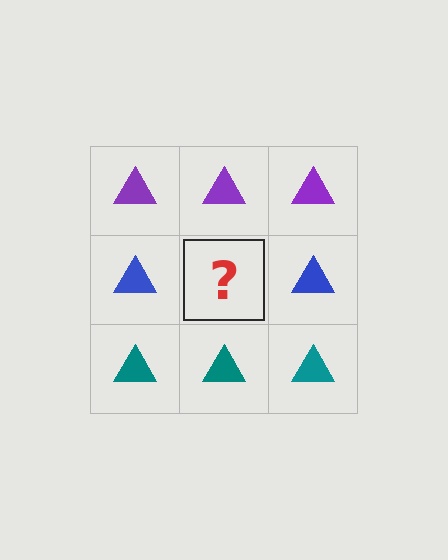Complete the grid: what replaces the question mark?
The question mark should be replaced with a blue triangle.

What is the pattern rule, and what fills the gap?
The rule is that each row has a consistent color. The gap should be filled with a blue triangle.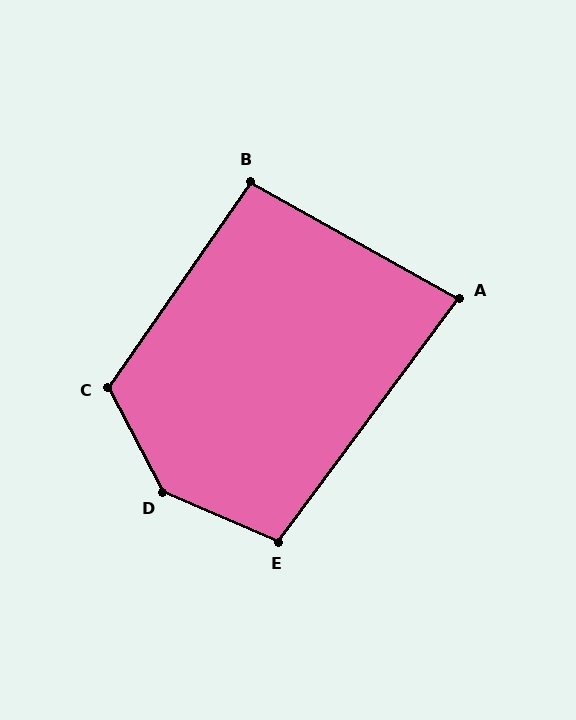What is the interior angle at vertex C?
Approximately 118 degrees (obtuse).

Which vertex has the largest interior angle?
D, at approximately 141 degrees.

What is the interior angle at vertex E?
Approximately 103 degrees (obtuse).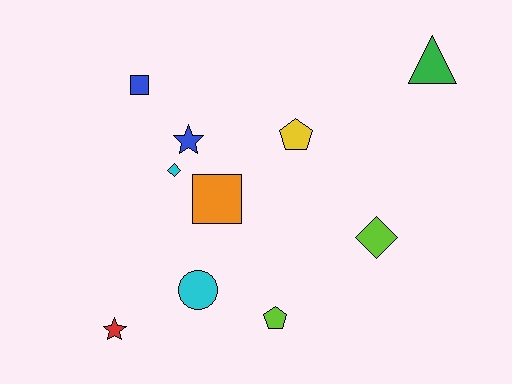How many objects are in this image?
There are 10 objects.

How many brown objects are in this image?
There are no brown objects.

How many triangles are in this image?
There is 1 triangle.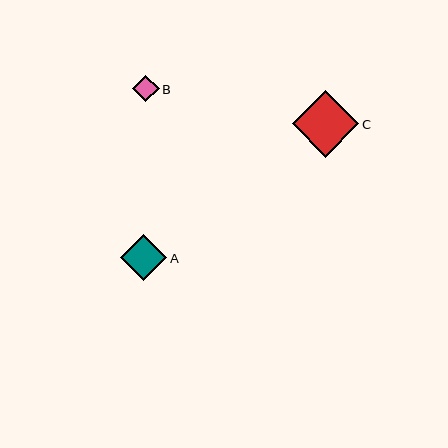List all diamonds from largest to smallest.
From largest to smallest: C, A, B.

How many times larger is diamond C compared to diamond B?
Diamond C is approximately 2.5 times the size of diamond B.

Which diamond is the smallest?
Diamond B is the smallest with a size of approximately 26 pixels.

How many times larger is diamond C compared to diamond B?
Diamond C is approximately 2.5 times the size of diamond B.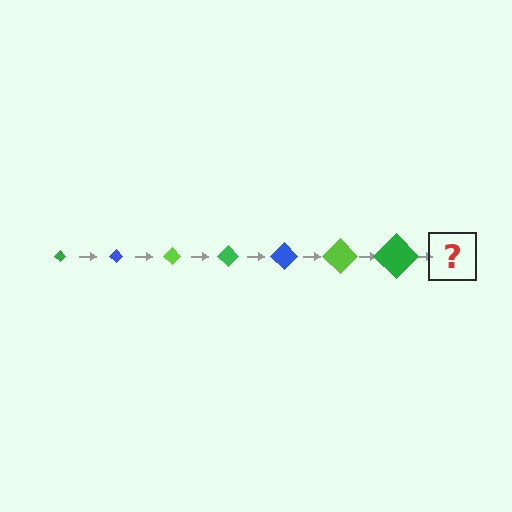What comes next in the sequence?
The next element should be a blue diamond, larger than the previous one.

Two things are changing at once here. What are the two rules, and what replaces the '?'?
The two rules are that the diamond grows larger each step and the color cycles through green, blue, and lime. The '?' should be a blue diamond, larger than the previous one.